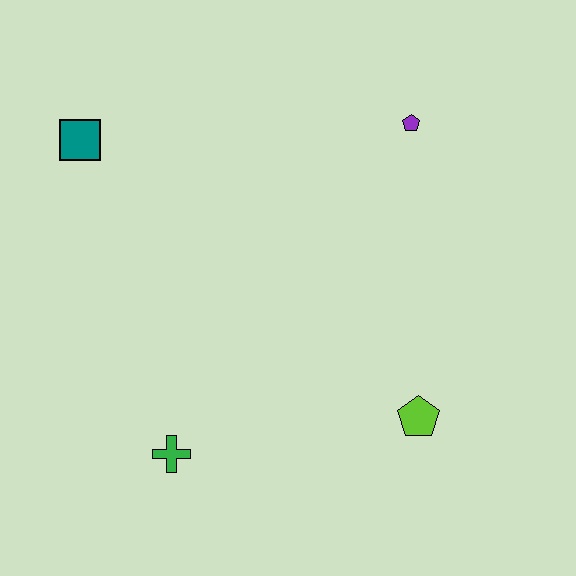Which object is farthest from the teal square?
The lime pentagon is farthest from the teal square.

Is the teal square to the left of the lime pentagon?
Yes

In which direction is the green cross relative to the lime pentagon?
The green cross is to the left of the lime pentagon.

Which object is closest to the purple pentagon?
The lime pentagon is closest to the purple pentagon.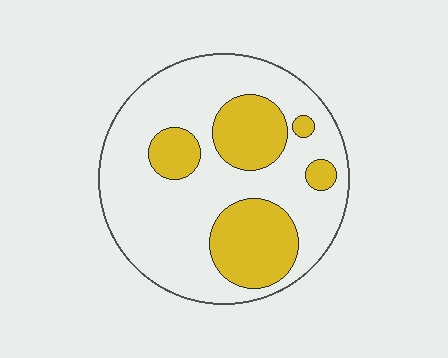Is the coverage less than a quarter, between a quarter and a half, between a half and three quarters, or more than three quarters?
Between a quarter and a half.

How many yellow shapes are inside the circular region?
5.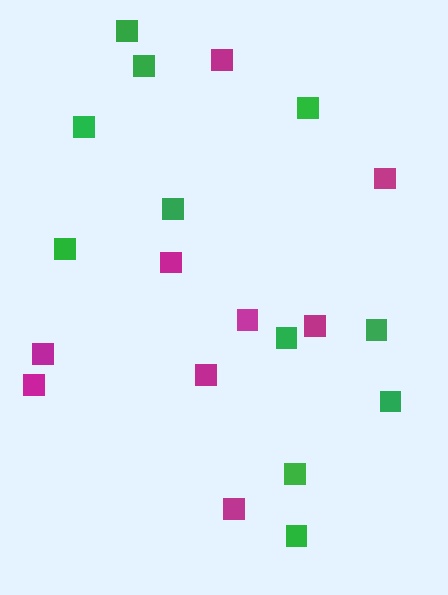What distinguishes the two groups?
There are 2 groups: one group of green squares (11) and one group of magenta squares (9).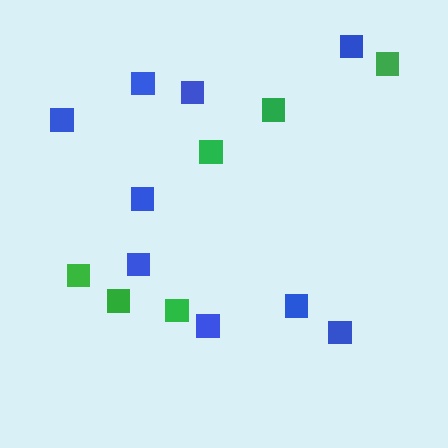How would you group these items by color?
There are 2 groups: one group of green squares (6) and one group of blue squares (9).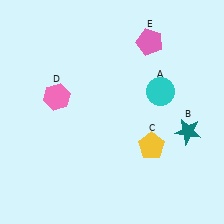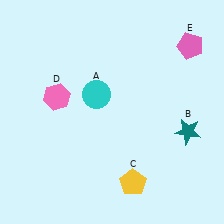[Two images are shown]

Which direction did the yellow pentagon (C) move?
The yellow pentagon (C) moved down.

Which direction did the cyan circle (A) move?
The cyan circle (A) moved left.